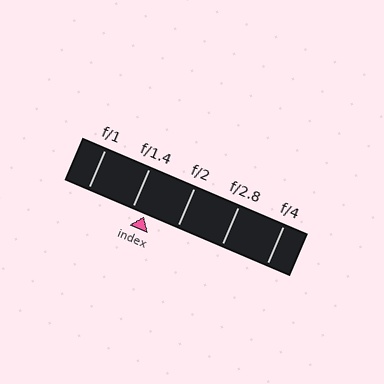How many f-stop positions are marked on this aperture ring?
There are 5 f-stop positions marked.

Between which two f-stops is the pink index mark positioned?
The index mark is between f/1.4 and f/2.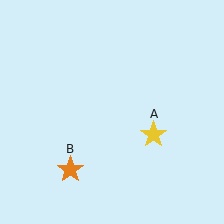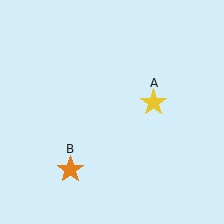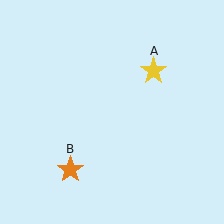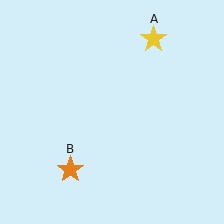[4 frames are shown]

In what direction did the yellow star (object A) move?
The yellow star (object A) moved up.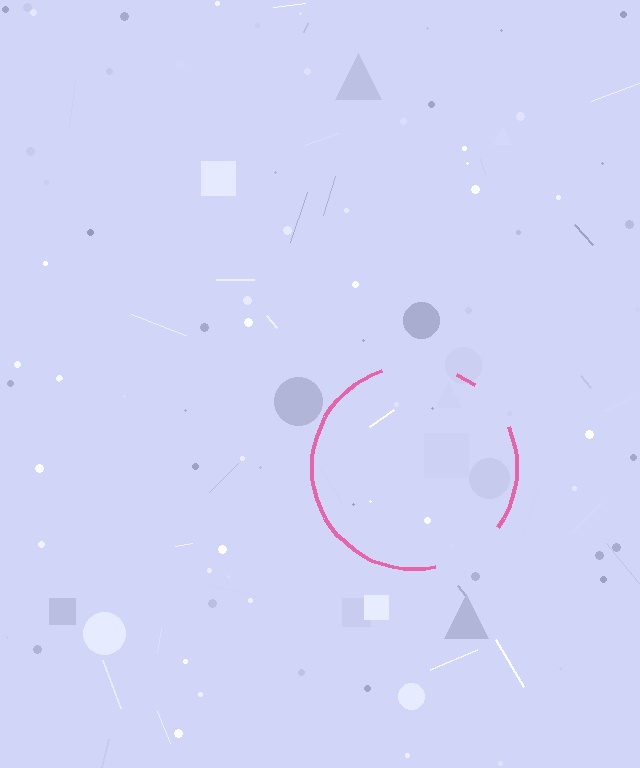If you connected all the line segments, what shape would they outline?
They would outline a circle.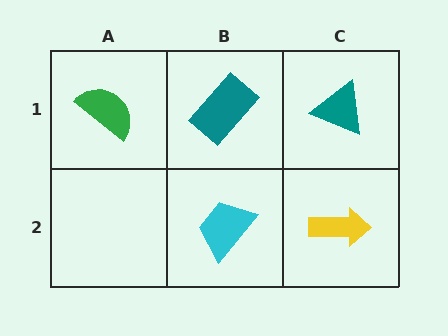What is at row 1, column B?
A teal rectangle.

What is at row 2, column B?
A cyan trapezoid.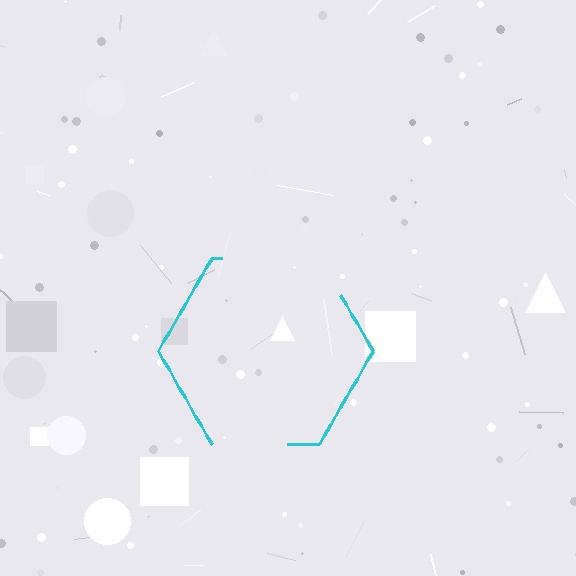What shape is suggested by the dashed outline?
The dashed outline suggests a hexagon.